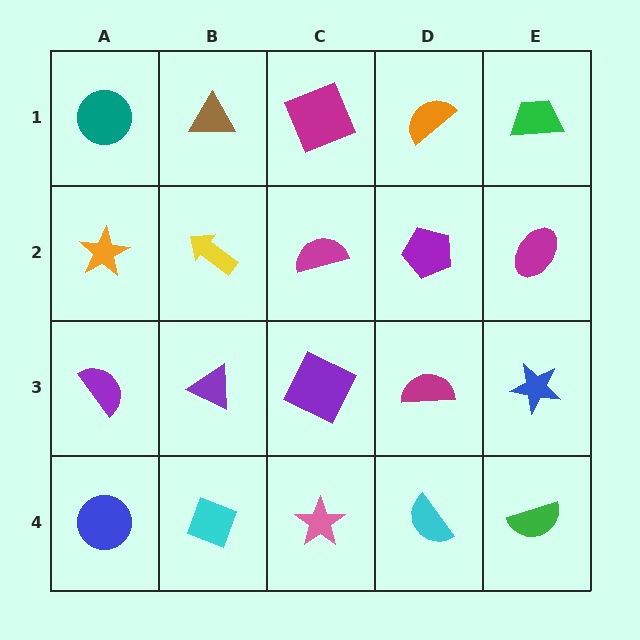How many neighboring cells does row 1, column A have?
2.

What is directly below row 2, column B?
A purple triangle.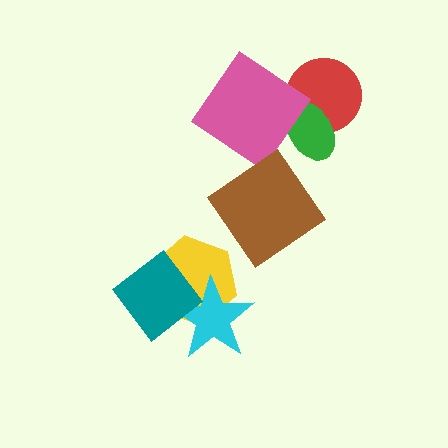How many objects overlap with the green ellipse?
2 objects overlap with the green ellipse.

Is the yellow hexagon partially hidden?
Yes, it is partially covered by another shape.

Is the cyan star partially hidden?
Yes, it is partially covered by another shape.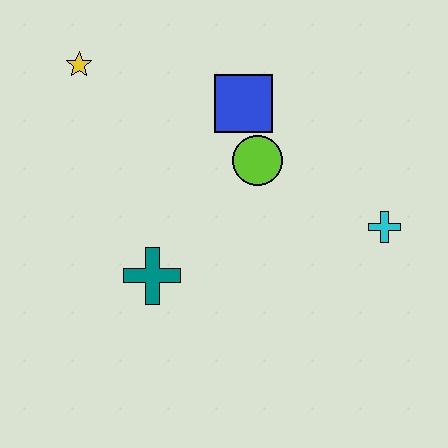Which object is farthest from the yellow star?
The cyan cross is farthest from the yellow star.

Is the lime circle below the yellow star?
Yes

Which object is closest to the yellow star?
The blue square is closest to the yellow star.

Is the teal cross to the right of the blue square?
No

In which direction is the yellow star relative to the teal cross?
The yellow star is above the teal cross.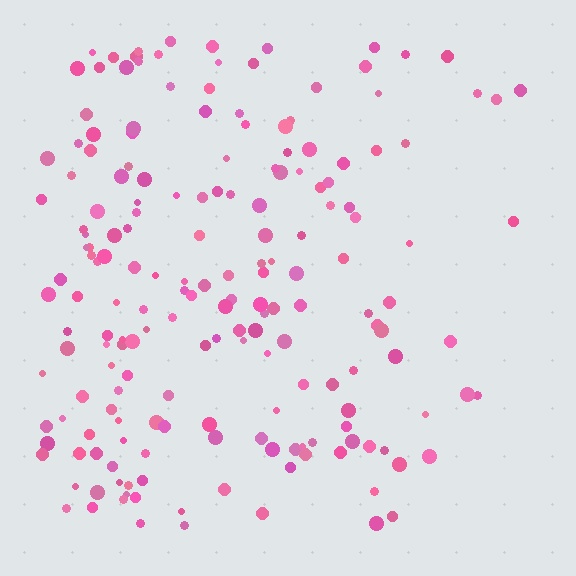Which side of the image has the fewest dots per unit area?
The right.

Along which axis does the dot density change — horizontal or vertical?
Horizontal.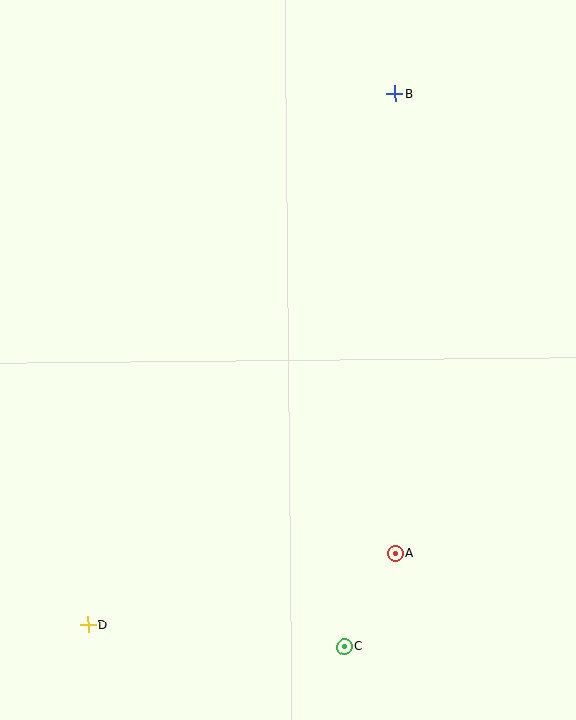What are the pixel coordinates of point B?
Point B is at (395, 94).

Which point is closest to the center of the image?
Point A at (395, 553) is closest to the center.